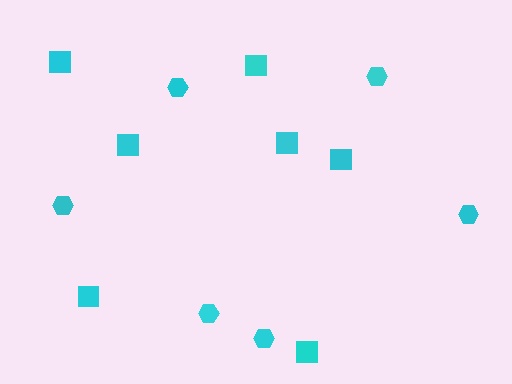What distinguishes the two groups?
There are 2 groups: one group of squares (7) and one group of hexagons (6).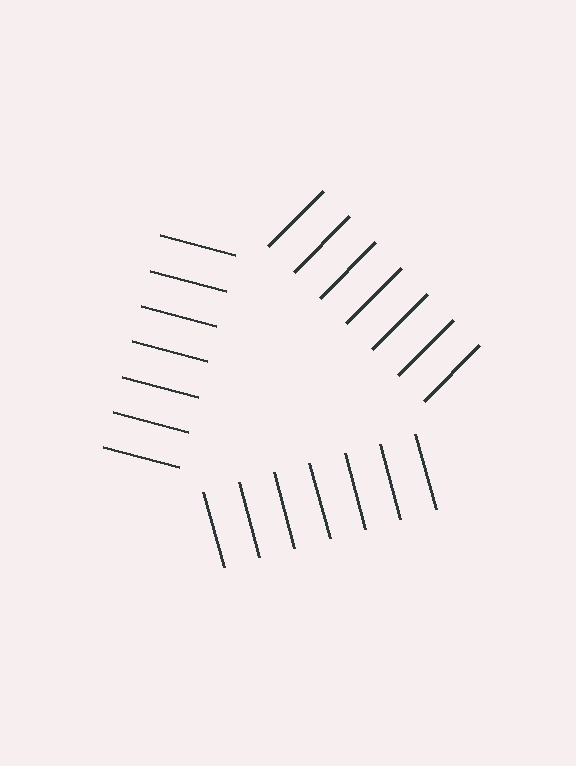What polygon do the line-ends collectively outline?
An illusory triangle — the line segments terminate on its edges but no continuous stroke is drawn.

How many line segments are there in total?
21 — 7 along each of the 3 edges.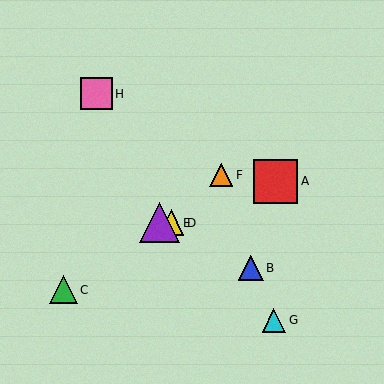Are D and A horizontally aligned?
No, D is at y≈223 and A is at y≈181.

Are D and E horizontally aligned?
Yes, both are at y≈223.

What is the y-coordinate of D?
Object D is at y≈223.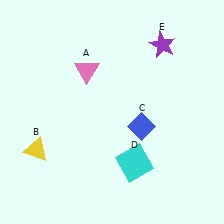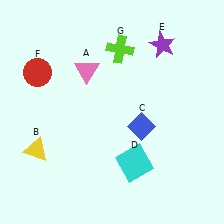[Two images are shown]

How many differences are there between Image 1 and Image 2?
There are 2 differences between the two images.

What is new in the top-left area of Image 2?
A red circle (F) was added in the top-left area of Image 2.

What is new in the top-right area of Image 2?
A lime cross (G) was added in the top-right area of Image 2.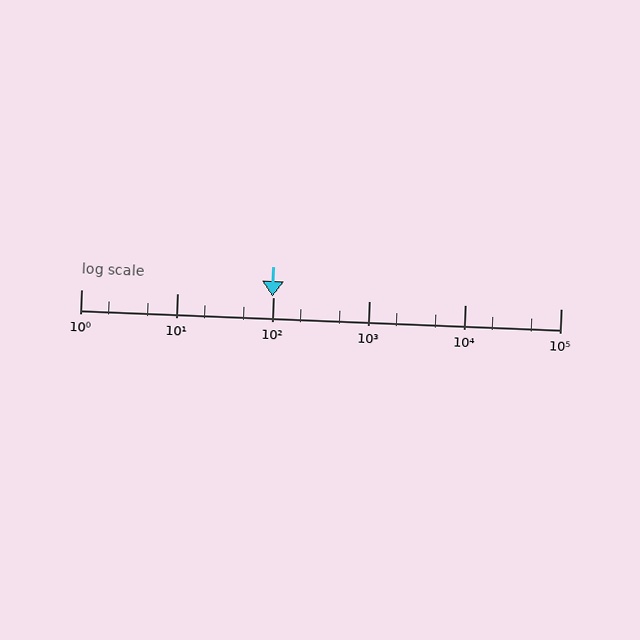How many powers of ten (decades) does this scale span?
The scale spans 5 decades, from 1 to 100000.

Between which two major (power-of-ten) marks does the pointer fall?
The pointer is between 10 and 100.